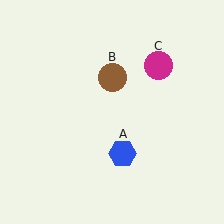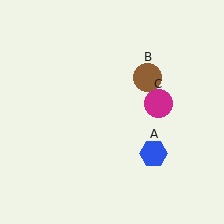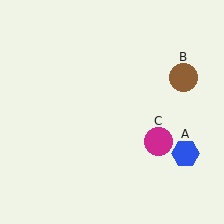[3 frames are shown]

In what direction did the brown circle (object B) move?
The brown circle (object B) moved right.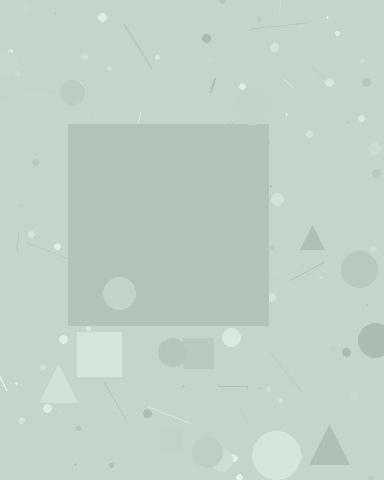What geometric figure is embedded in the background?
A square is embedded in the background.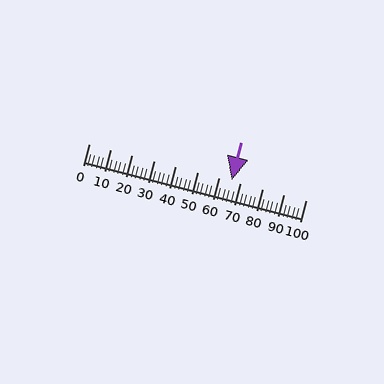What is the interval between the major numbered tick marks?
The major tick marks are spaced 10 units apart.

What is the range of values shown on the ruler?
The ruler shows values from 0 to 100.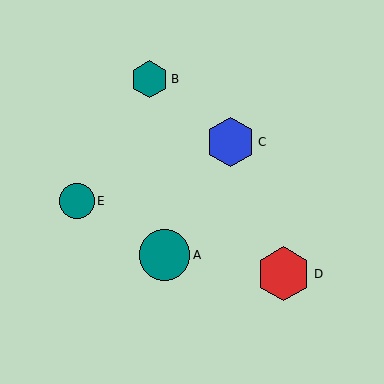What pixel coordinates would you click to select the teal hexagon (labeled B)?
Click at (150, 79) to select the teal hexagon B.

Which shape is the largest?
The red hexagon (labeled D) is the largest.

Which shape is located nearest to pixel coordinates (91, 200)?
The teal circle (labeled E) at (77, 201) is nearest to that location.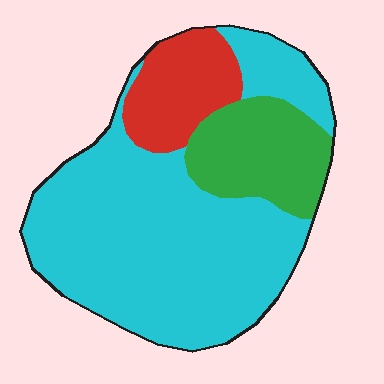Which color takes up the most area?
Cyan, at roughly 65%.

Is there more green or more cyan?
Cyan.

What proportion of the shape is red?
Red takes up less than a sixth of the shape.